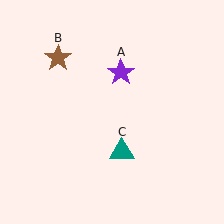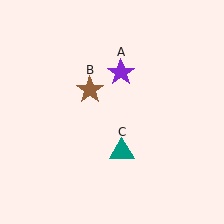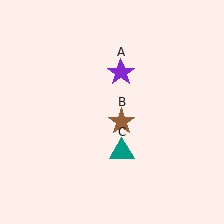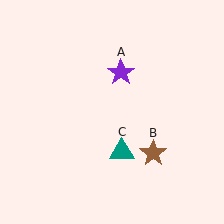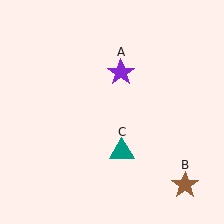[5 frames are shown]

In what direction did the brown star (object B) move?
The brown star (object B) moved down and to the right.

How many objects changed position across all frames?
1 object changed position: brown star (object B).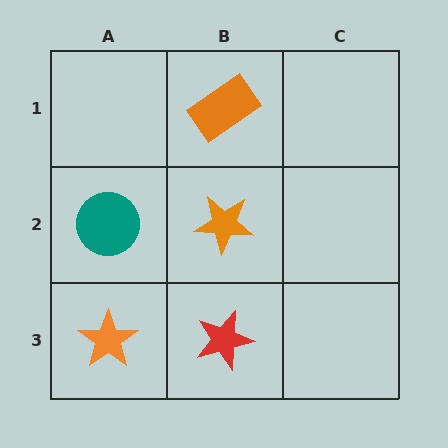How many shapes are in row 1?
1 shape.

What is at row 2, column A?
A teal circle.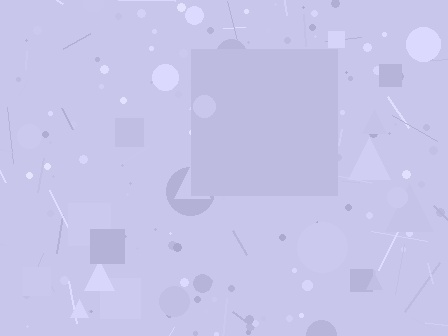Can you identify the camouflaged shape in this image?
The camouflaged shape is a square.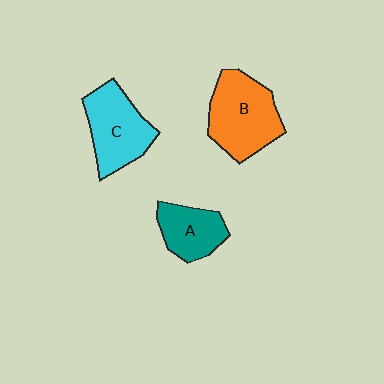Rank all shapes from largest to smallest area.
From largest to smallest: B (orange), C (cyan), A (teal).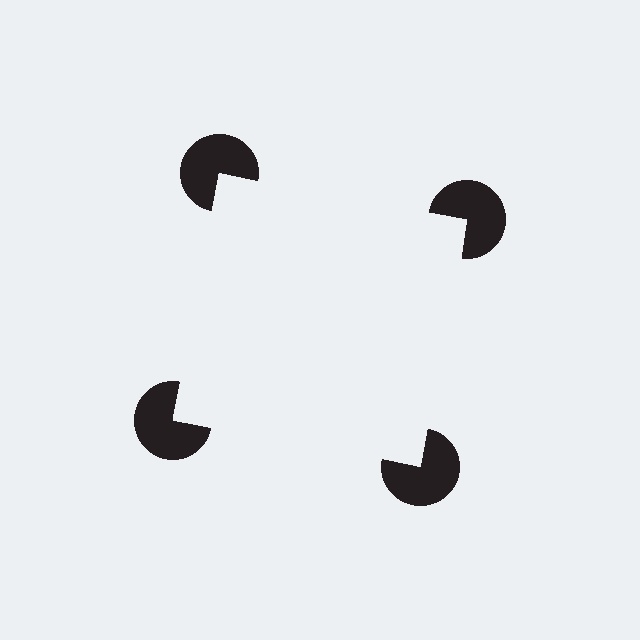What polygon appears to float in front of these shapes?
An illusory square — its edges are inferred from the aligned wedge cuts in the pac-man discs, not physically drawn.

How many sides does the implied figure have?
4 sides.